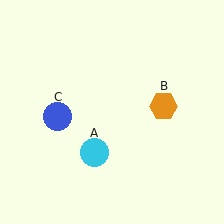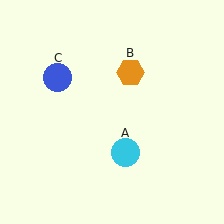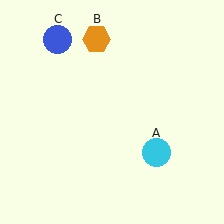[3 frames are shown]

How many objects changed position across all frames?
3 objects changed position: cyan circle (object A), orange hexagon (object B), blue circle (object C).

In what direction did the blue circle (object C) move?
The blue circle (object C) moved up.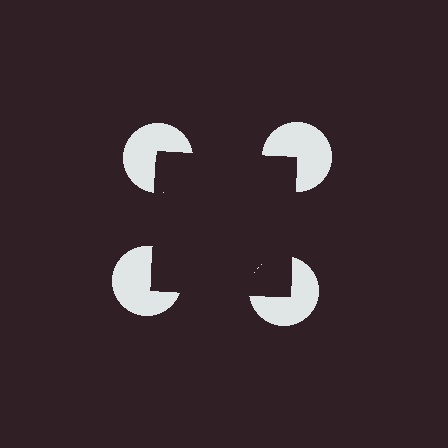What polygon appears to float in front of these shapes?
An illusory square — its edges are inferred from the aligned wedge cuts in the pac-man discs, not physically drawn.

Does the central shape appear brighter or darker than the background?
It typically appears slightly darker than the background, even though no actual brightness change is drawn.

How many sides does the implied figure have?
4 sides.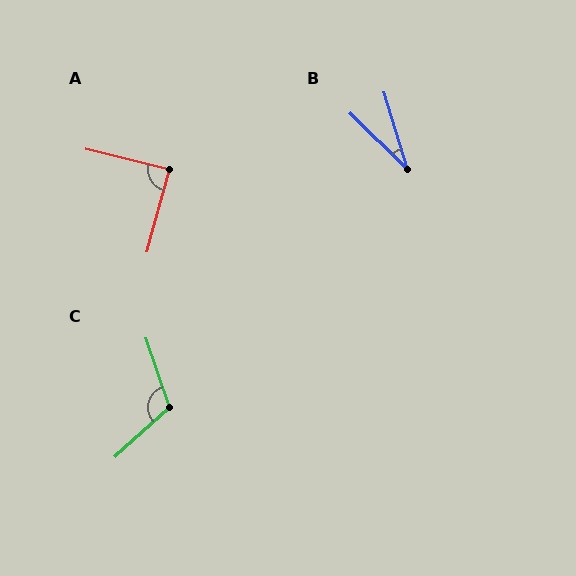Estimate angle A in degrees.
Approximately 89 degrees.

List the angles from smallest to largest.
B (28°), A (89°), C (114°).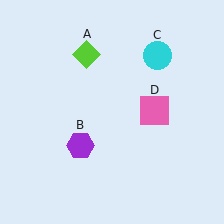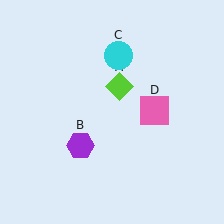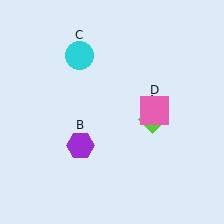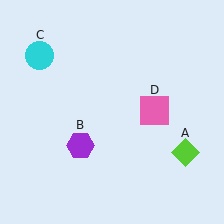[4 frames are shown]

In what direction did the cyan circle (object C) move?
The cyan circle (object C) moved left.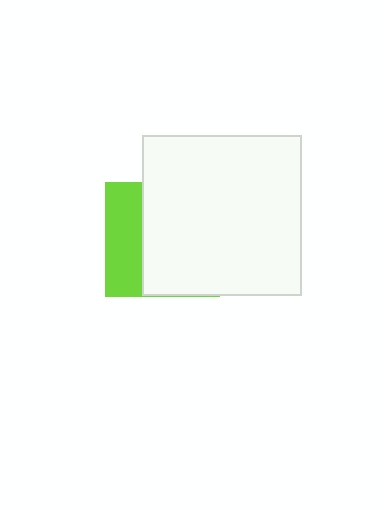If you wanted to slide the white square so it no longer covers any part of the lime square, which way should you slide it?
Slide it right — that is the most direct way to separate the two shapes.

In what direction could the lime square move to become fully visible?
The lime square could move left. That would shift it out from behind the white square entirely.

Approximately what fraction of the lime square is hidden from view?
Roughly 67% of the lime square is hidden behind the white square.